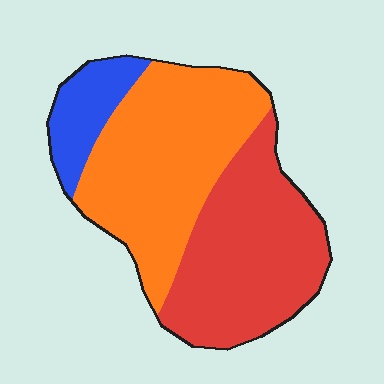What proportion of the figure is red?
Red takes up between a third and a half of the figure.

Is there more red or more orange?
Orange.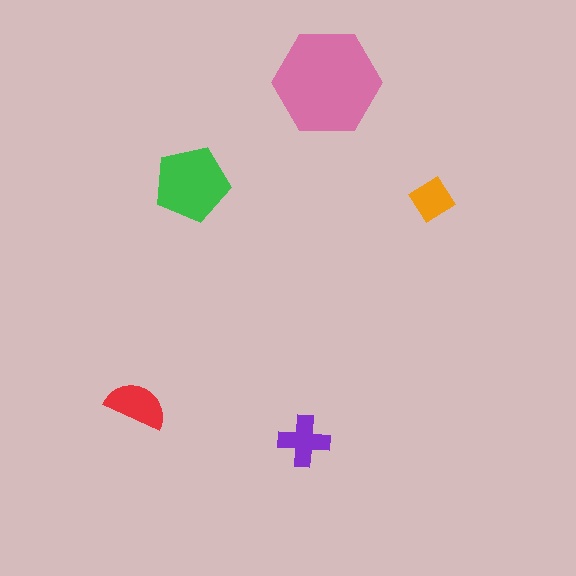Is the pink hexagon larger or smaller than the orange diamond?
Larger.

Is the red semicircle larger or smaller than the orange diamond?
Larger.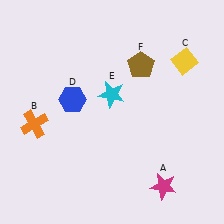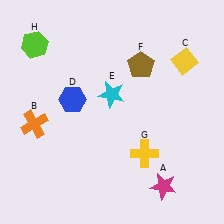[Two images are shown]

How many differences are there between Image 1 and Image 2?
There are 2 differences between the two images.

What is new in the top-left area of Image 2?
A lime hexagon (H) was added in the top-left area of Image 2.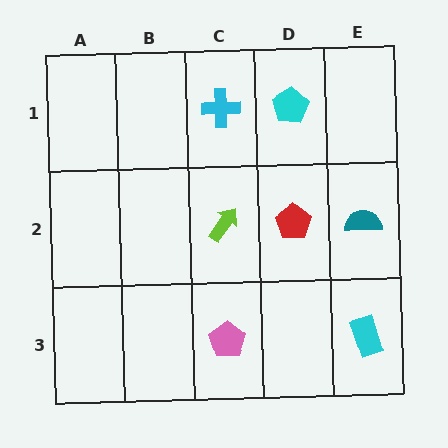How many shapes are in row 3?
2 shapes.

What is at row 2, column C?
A lime arrow.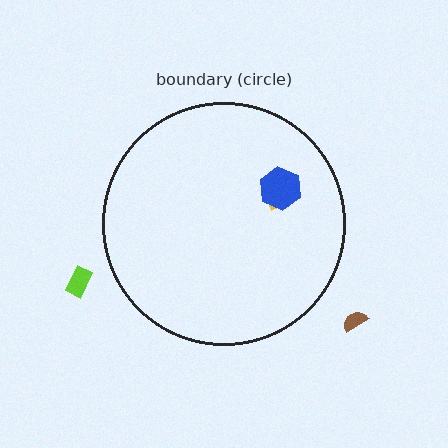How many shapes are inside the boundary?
2 inside, 2 outside.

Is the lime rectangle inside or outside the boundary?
Outside.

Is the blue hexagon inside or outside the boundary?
Inside.